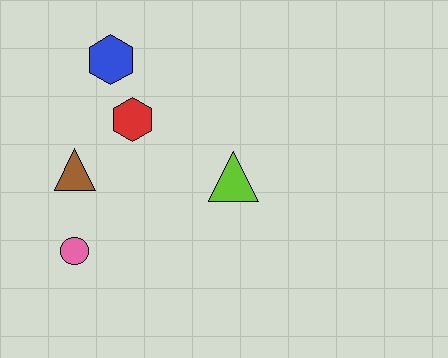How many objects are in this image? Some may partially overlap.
There are 5 objects.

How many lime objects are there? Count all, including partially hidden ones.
There is 1 lime object.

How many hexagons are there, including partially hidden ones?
There are 2 hexagons.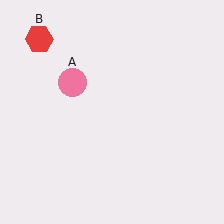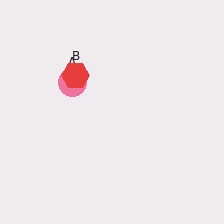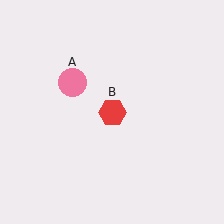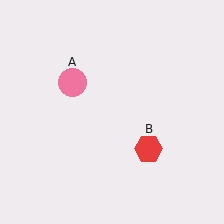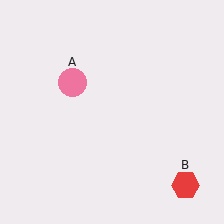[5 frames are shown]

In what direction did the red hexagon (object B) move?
The red hexagon (object B) moved down and to the right.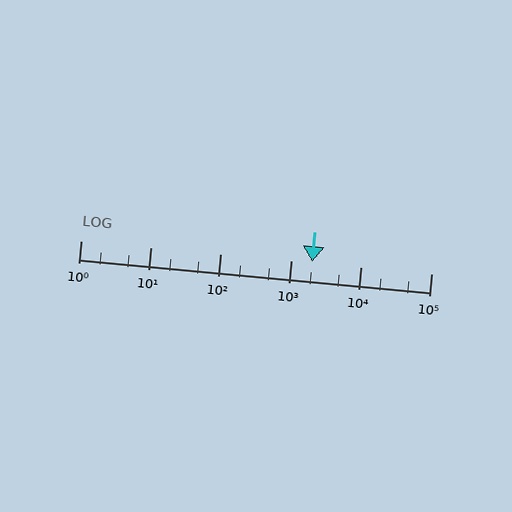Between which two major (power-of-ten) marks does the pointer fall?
The pointer is between 1000 and 10000.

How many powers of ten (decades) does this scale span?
The scale spans 5 decades, from 1 to 100000.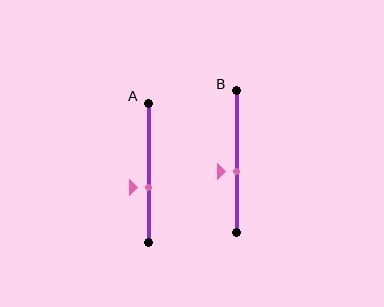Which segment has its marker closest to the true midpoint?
Segment B has its marker closest to the true midpoint.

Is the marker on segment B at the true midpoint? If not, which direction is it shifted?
No, the marker on segment B is shifted downward by about 7% of the segment length.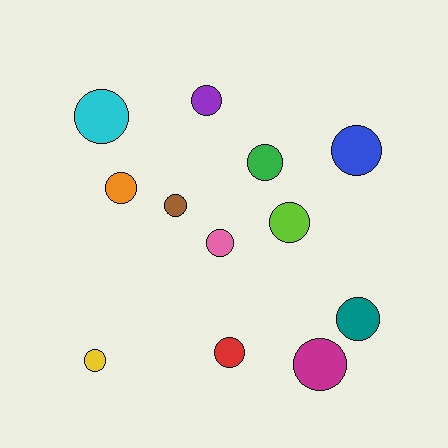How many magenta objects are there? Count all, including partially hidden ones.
There is 1 magenta object.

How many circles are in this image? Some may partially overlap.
There are 12 circles.